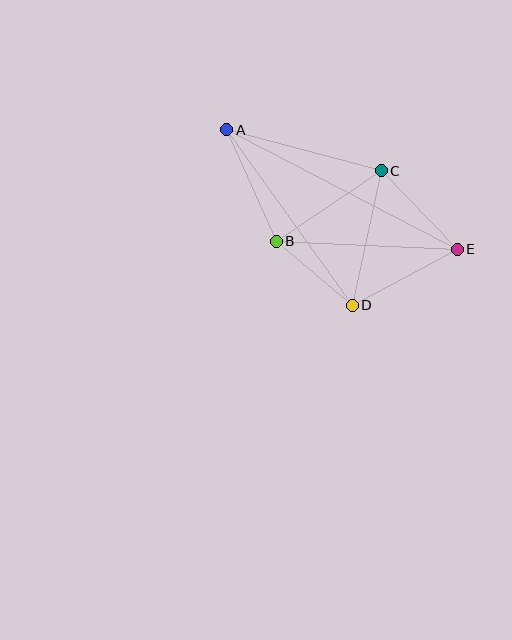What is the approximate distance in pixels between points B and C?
The distance between B and C is approximately 126 pixels.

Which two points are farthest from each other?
Points A and E are farthest from each other.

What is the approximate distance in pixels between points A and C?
The distance between A and C is approximately 160 pixels.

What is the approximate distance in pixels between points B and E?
The distance between B and E is approximately 181 pixels.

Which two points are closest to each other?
Points B and D are closest to each other.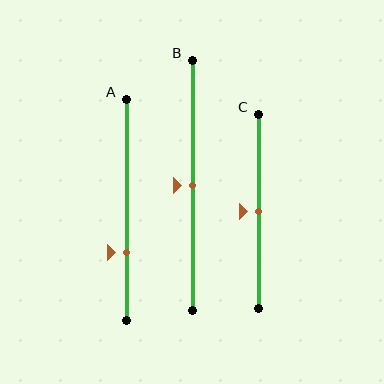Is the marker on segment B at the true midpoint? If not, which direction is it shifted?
Yes, the marker on segment B is at the true midpoint.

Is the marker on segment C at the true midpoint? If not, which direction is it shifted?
Yes, the marker on segment C is at the true midpoint.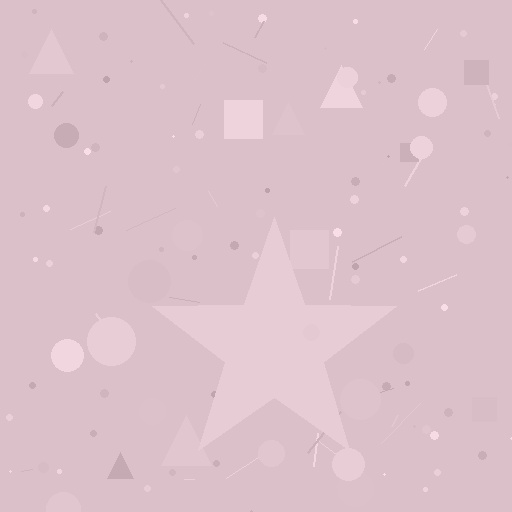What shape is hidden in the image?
A star is hidden in the image.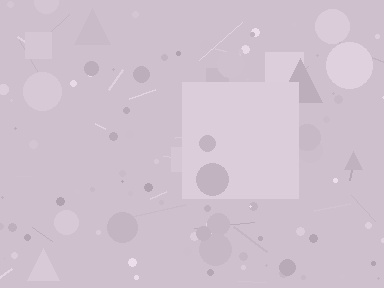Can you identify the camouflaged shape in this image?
The camouflaged shape is a square.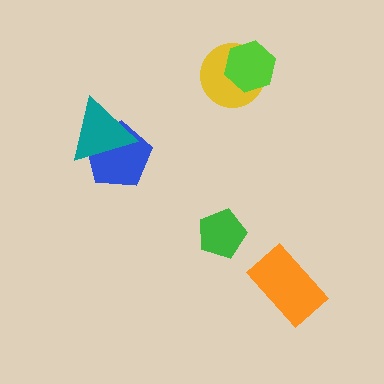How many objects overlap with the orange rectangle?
0 objects overlap with the orange rectangle.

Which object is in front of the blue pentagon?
The teal triangle is in front of the blue pentagon.